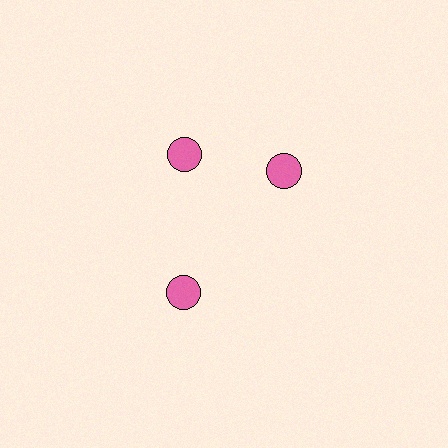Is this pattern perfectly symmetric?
No. The 3 pink circles are arranged in a ring, but one element near the 3 o'clock position is rotated out of alignment along the ring, breaking the 3-fold rotational symmetry.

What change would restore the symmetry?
The symmetry would be restored by rotating it back into even spacing with its neighbors so that all 3 circles sit at equal angles and equal distance from the center.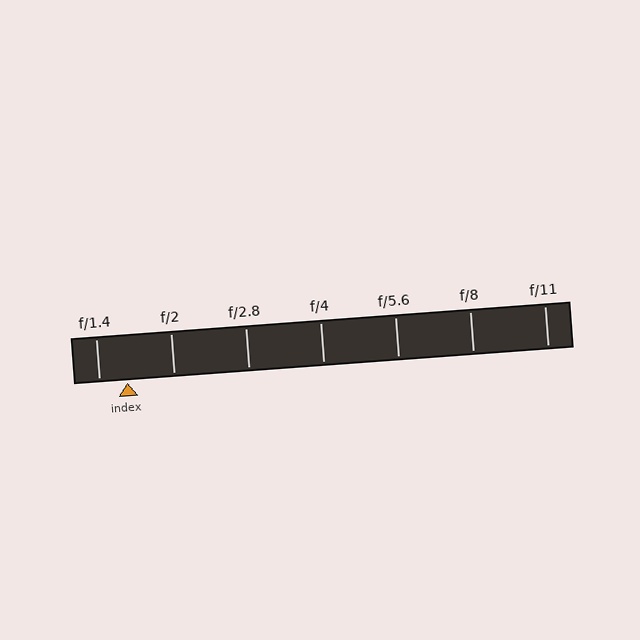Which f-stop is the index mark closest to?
The index mark is closest to f/1.4.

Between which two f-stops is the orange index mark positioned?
The index mark is between f/1.4 and f/2.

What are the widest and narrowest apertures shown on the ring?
The widest aperture shown is f/1.4 and the narrowest is f/11.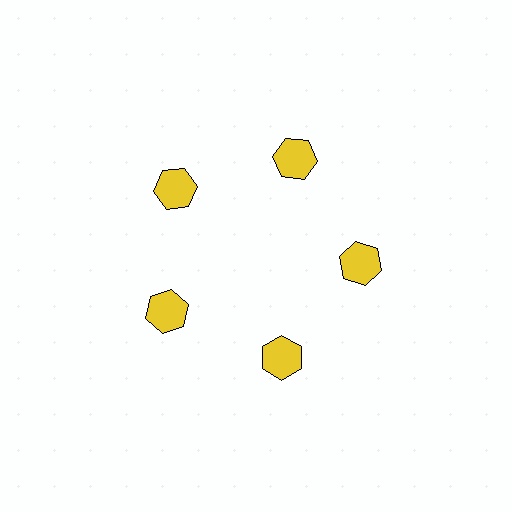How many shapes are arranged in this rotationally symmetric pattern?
There are 5 shapes, arranged in 5 groups of 1.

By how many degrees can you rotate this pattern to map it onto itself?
The pattern maps onto itself every 72 degrees of rotation.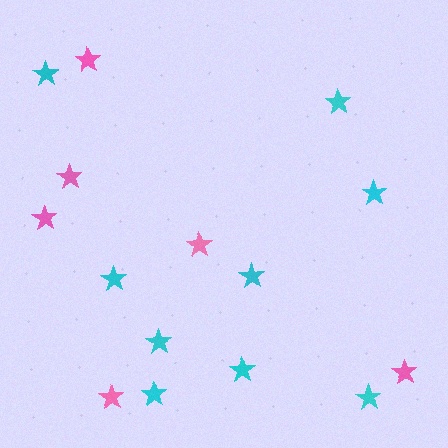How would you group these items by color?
There are 2 groups: one group of cyan stars (9) and one group of pink stars (6).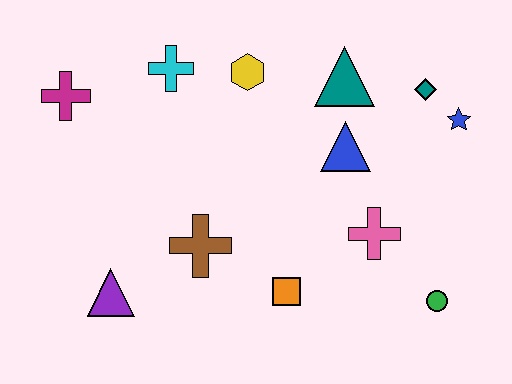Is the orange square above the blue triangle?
No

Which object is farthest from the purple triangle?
The blue star is farthest from the purple triangle.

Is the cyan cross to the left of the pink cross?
Yes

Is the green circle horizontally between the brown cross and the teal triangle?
No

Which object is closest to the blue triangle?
The teal triangle is closest to the blue triangle.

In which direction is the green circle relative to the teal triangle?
The green circle is below the teal triangle.